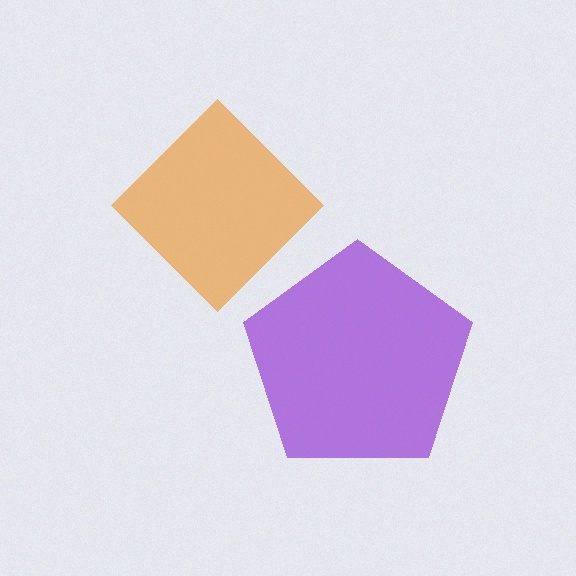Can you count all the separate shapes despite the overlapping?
Yes, there are 2 separate shapes.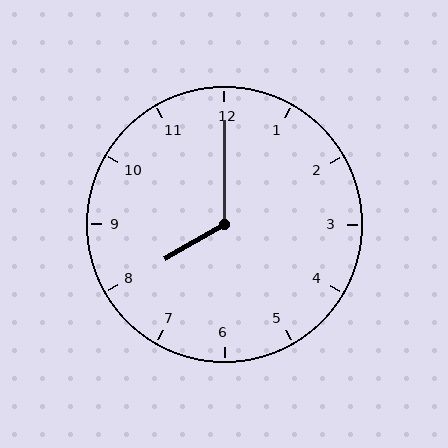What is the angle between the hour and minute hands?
Approximately 120 degrees.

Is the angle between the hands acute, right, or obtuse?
It is obtuse.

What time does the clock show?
8:00.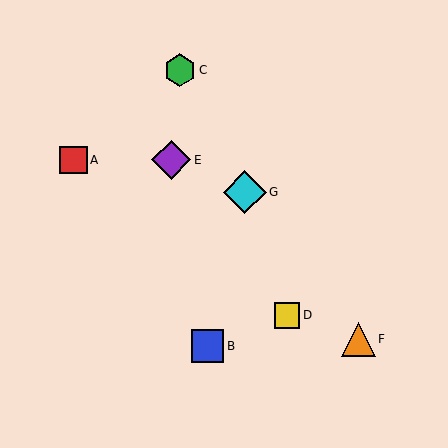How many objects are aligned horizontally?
2 objects (A, E) are aligned horizontally.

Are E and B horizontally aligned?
No, E is at y≈160 and B is at y≈346.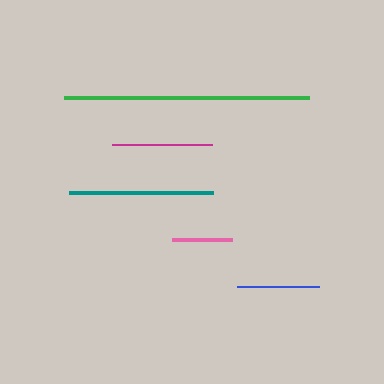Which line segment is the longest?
The green line is the longest at approximately 245 pixels.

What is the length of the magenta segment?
The magenta segment is approximately 101 pixels long.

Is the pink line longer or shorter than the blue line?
The blue line is longer than the pink line.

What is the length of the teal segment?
The teal segment is approximately 144 pixels long.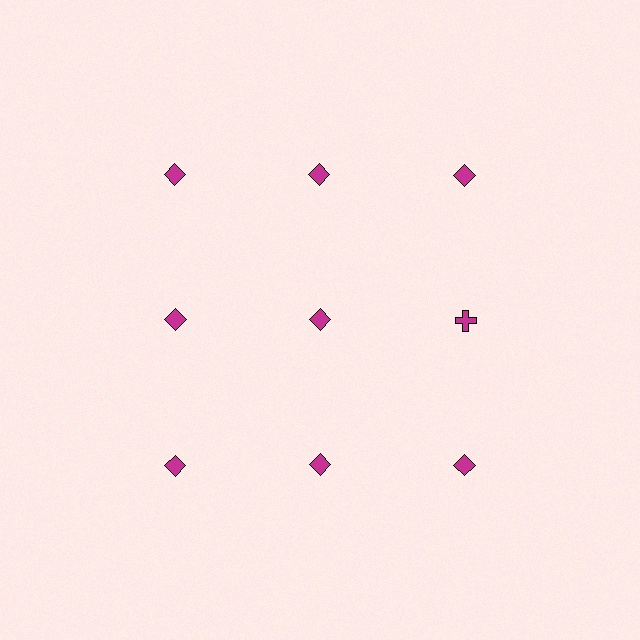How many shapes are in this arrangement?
There are 9 shapes arranged in a grid pattern.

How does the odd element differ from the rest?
It has a different shape: cross instead of diamond.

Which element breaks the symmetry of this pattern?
The magenta cross in the second row, center column breaks the symmetry. All other shapes are magenta diamonds.